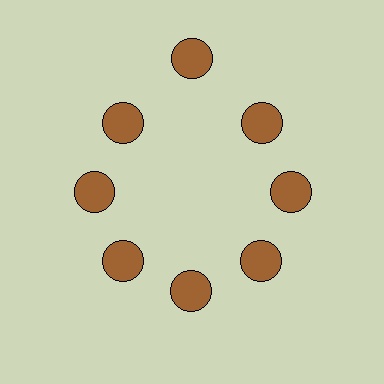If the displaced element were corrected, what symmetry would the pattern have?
It would have 8-fold rotational symmetry — the pattern would map onto itself every 45 degrees.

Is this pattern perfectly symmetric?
No. The 8 brown circles are arranged in a ring, but one element near the 12 o'clock position is pushed outward from the center, breaking the 8-fold rotational symmetry.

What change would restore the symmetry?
The symmetry would be restored by moving it inward, back onto the ring so that all 8 circles sit at equal angles and equal distance from the center.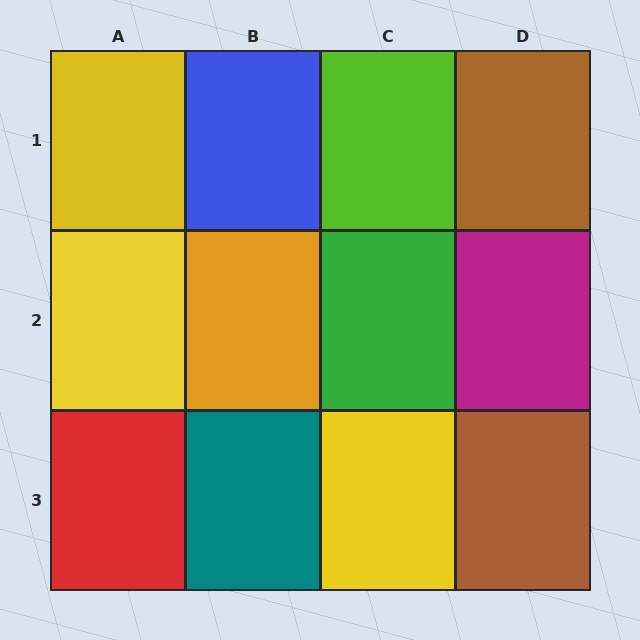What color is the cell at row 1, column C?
Lime.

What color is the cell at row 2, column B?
Orange.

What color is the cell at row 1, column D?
Brown.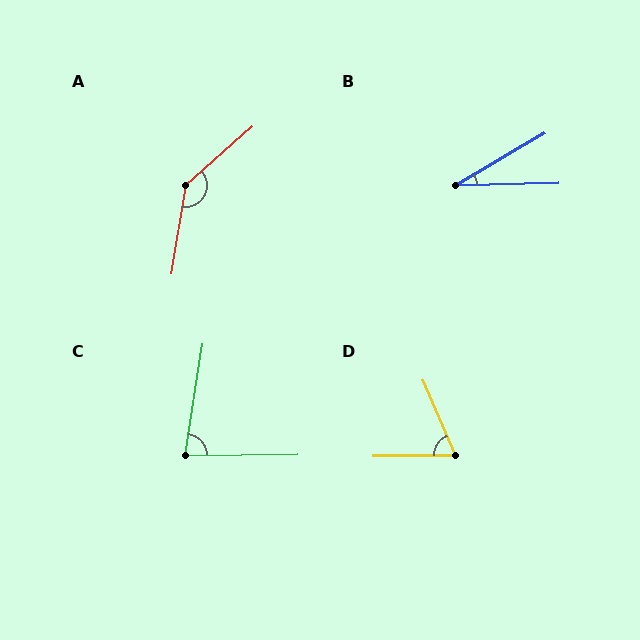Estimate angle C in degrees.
Approximately 80 degrees.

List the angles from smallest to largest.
B (29°), D (67°), C (80°), A (141°).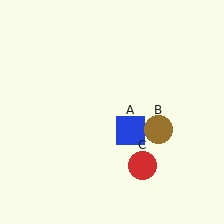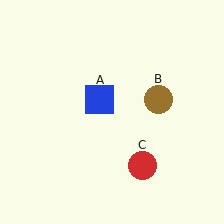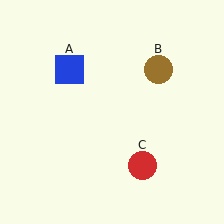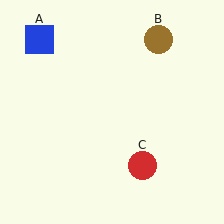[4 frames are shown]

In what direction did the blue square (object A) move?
The blue square (object A) moved up and to the left.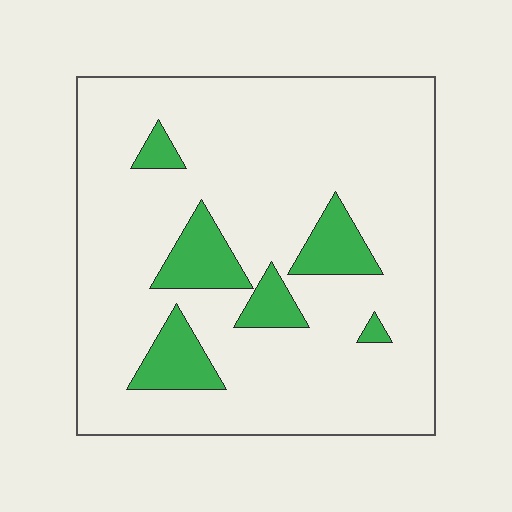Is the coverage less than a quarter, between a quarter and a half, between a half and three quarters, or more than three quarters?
Less than a quarter.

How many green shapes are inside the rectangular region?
6.